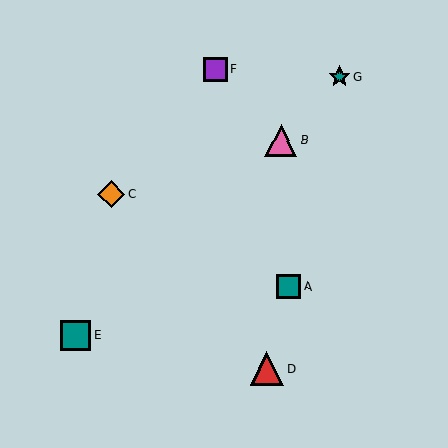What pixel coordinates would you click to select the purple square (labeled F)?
Click at (215, 69) to select the purple square F.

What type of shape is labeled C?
Shape C is an orange diamond.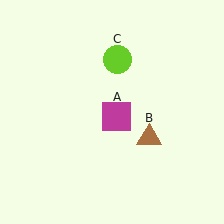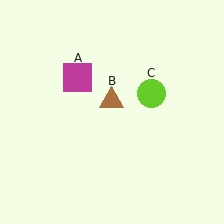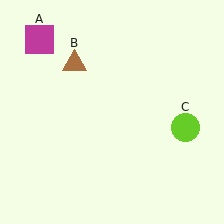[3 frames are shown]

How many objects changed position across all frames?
3 objects changed position: magenta square (object A), brown triangle (object B), lime circle (object C).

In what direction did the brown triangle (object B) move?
The brown triangle (object B) moved up and to the left.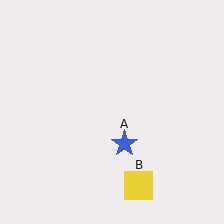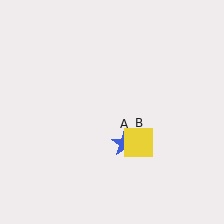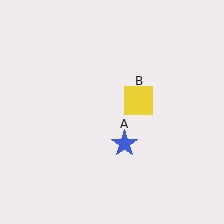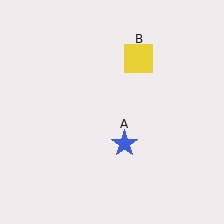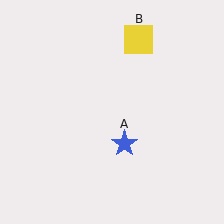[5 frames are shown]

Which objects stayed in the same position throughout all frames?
Blue star (object A) remained stationary.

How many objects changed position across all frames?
1 object changed position: yellow square (object B).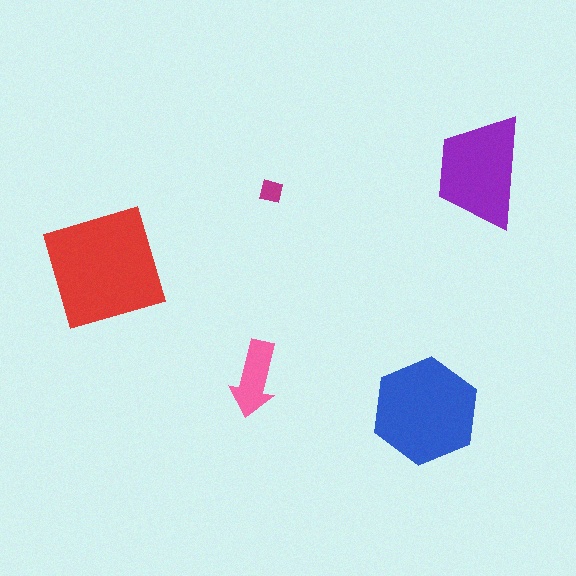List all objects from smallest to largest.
The magenta square, the pink arrow, the purple trapezoid, the blue hexagon, the red square.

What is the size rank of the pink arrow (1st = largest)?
4th.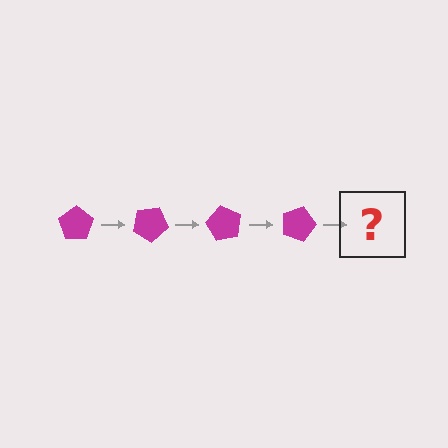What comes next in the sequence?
The next element should be a magenta pentagon rotated 120 degrees.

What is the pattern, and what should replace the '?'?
The pattern is that the pentagon rotates 30 degrees each step. The '?' should be a magenta pentagon rotated 120 degrees.